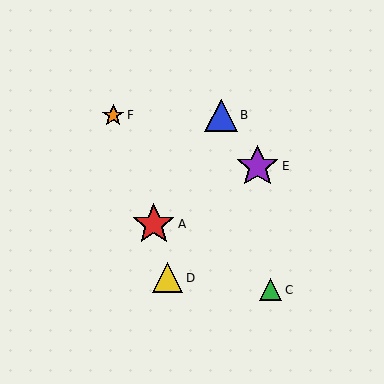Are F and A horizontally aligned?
No, F is at y≈115 and A is at y≈224.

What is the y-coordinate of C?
Object C is at y≈290.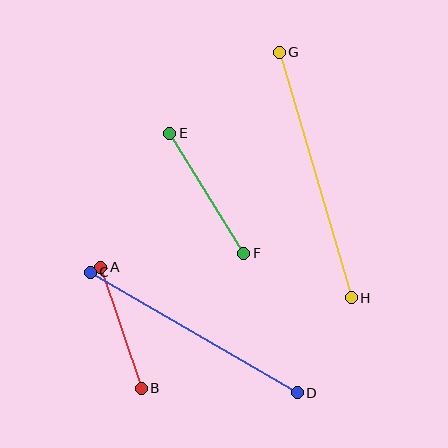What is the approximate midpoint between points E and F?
The midpoint is at approximately (207, 193) pixels.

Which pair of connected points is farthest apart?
Points G and H are farthest apart.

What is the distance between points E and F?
The distance is approximately 141 pixels.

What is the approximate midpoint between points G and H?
The midpoint is at approximately (315, 175) pixels.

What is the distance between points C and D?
The distance is approximately 240 pixels.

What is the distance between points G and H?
The distance is approximately 256 pixels.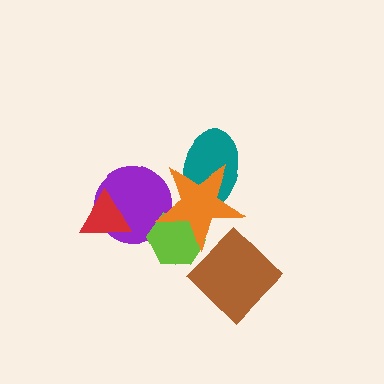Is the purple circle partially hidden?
Yes, it is partially covered by another shape.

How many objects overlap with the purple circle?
3 objects overlap with the purple circle.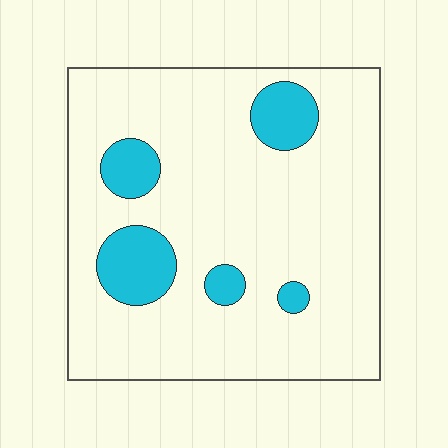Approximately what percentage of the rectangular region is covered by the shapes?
Approximately 15%.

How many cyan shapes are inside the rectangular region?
5.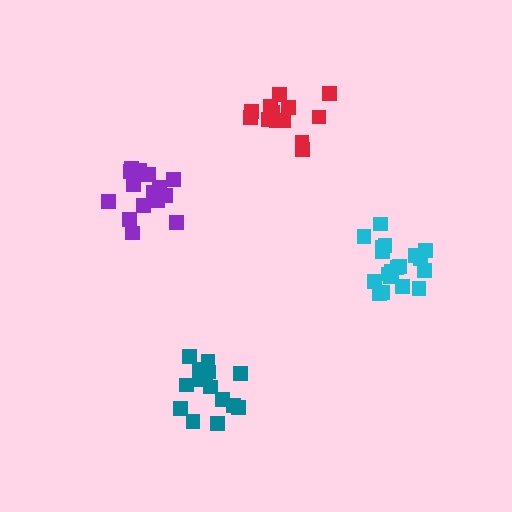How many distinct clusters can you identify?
There are 4 distinct clusters.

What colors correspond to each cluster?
The clusters are colored: teal, purple, cyan, red.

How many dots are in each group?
Group 1: 15 dots, Group 2: 15 dots, Group 3: 19 dots, Group 4: 13 dots (62 total).